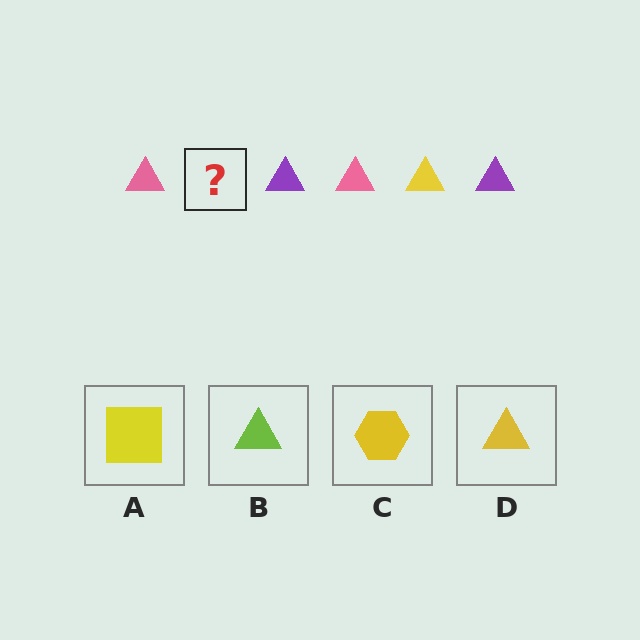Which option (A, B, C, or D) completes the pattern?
D.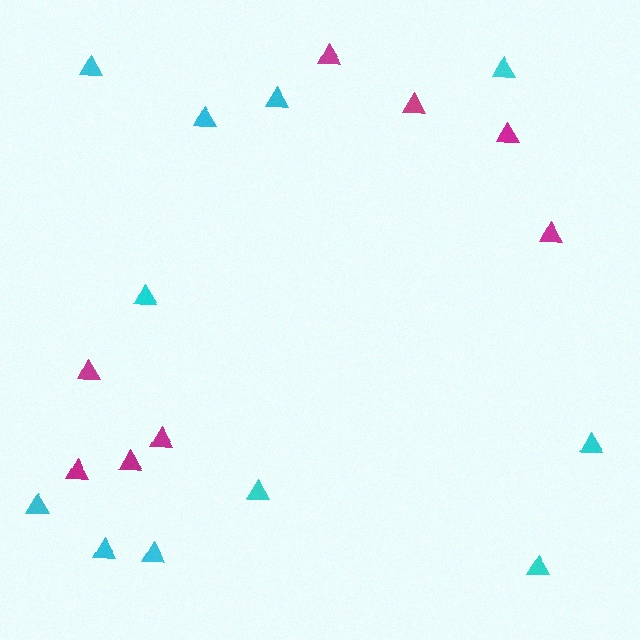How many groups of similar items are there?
There are 2 groups: one group of magenta triangles (8) and one group of cyan triangles (11).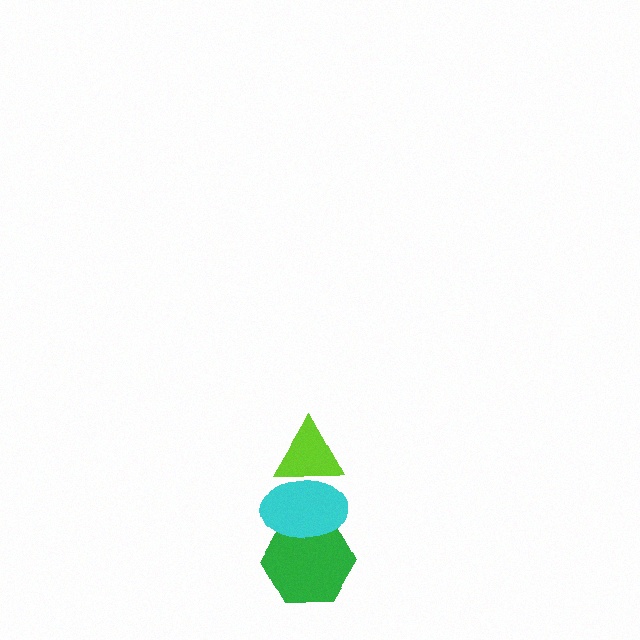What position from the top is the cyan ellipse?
The cyan ellipse is 2nd from the top.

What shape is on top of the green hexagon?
The cyan ellipse is on top of the green hexagon.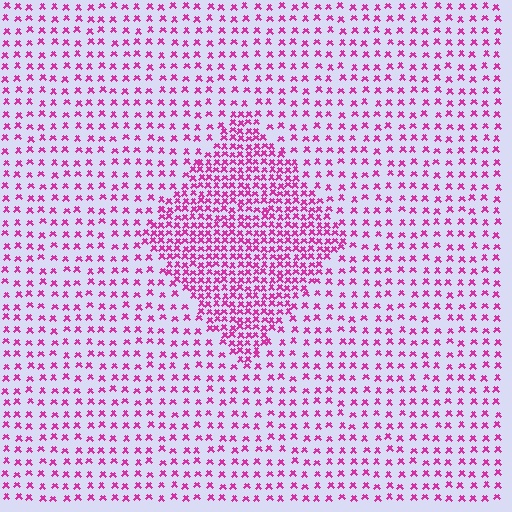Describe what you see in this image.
The image contains small magenta elements arranged at two different densities. A diamond-shaped region is visible where the elements are more densely packed than the surrounding area.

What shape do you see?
I see a diamond.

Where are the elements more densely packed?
The elements are more densely packed inside the diamond boundary.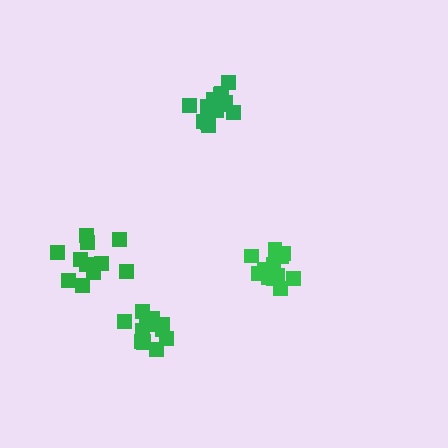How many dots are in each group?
Group 1: 12 dots, Group 2: 15 dots, Group 3: 12 dots, Group 4: 13 dots (52 total).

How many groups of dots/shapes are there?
There are 4 groups.